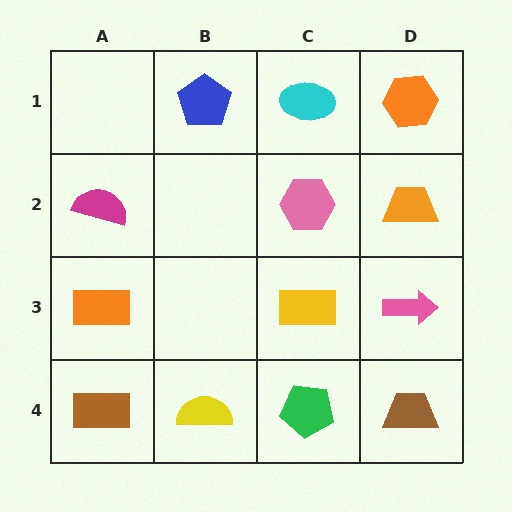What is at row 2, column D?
An orange trapezoid.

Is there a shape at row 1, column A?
No, that cell is empty.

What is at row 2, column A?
A magenta semicircle.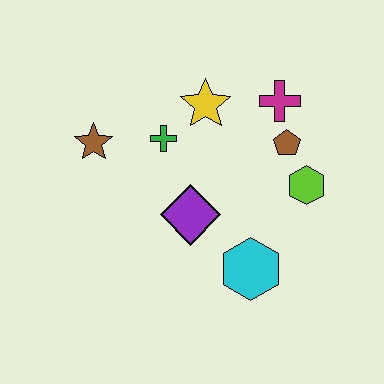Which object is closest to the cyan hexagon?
The purple diamond is closest to the cyan hexagon.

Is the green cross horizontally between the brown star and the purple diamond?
Yes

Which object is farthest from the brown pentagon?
The brown star is farthest from the brown pentagon.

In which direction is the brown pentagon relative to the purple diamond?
The brown pentagon is to the right of the purple diamond.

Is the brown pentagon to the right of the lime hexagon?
No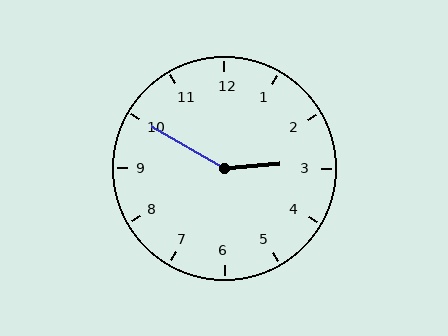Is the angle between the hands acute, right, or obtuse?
It is obtuse.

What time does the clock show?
2:50.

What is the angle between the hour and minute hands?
Approximately 145 degrees.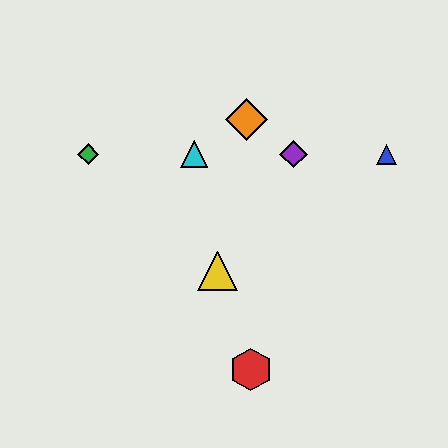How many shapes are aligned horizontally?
4 shapes (the blue triangle, the green diamond, the purple diamond, the cyan triangle) are aligned horizontally.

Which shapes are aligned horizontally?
The blue triangle, the green diamond, the purple diamond, the cyan triangle are aligned horizontally.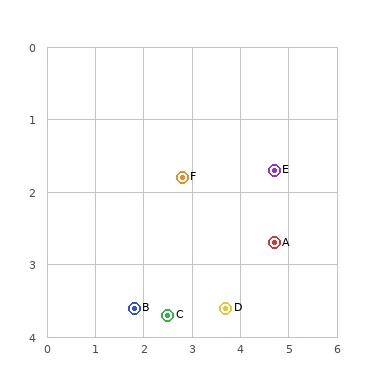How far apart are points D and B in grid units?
Points D and B are about 1.9 grid units apart.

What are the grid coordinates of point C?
Point C is at approximately (2.5, 3.7).